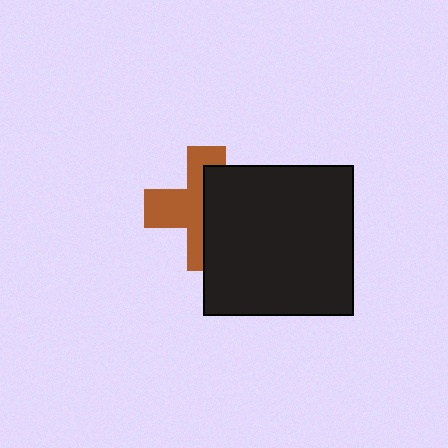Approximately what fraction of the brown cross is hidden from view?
Roughly 49% of the brown cross is hidden behind the black square.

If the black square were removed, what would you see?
You would see the complete brown cross.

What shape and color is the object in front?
The object in front is a black square.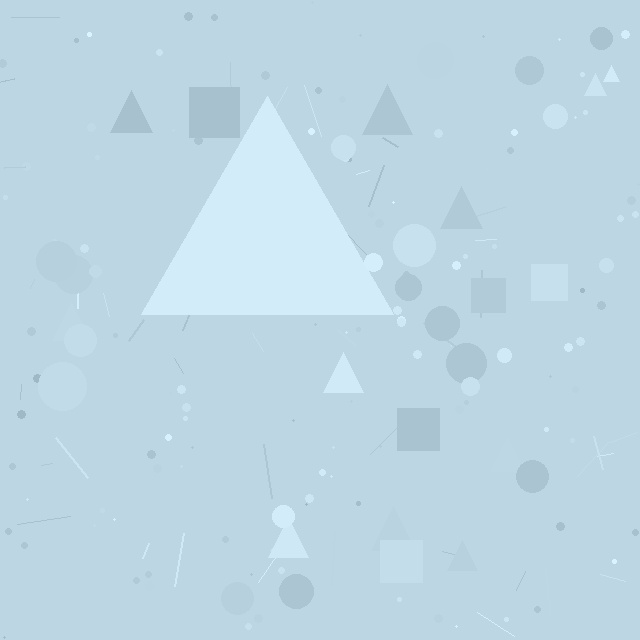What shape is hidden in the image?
A triangle is hidden in the image.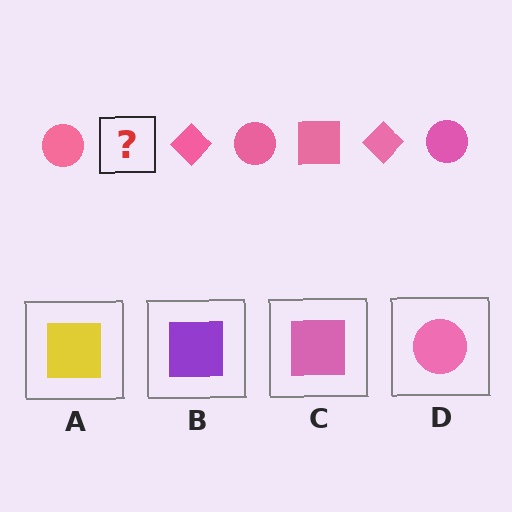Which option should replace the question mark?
Option C.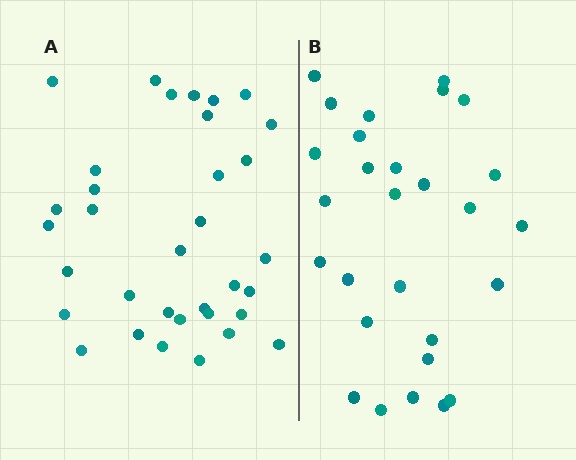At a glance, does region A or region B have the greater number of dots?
Region A (the left region) has more dots.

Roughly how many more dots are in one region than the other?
Region A has about 6 more dots than region B.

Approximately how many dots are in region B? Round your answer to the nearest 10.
About 30 dots. (The exact count is 28, which rounds to 30.)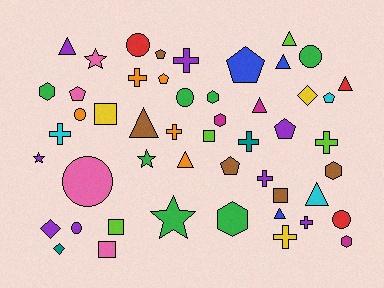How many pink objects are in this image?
There are 4 pink objects.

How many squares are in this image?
There are 5 squares.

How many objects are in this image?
There are 50 objects.